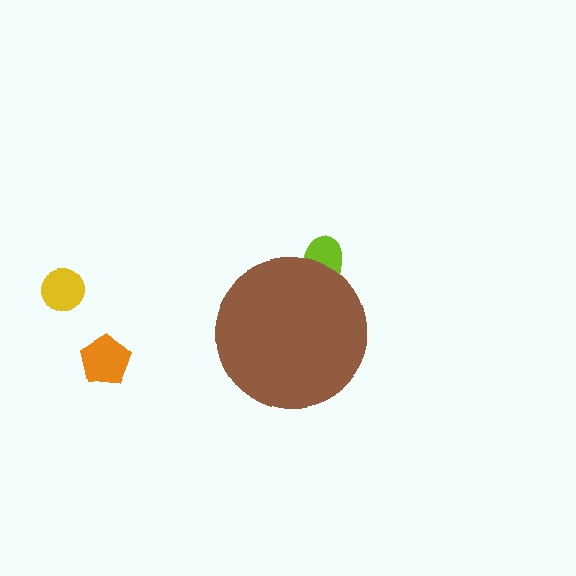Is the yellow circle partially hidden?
No, the yellow circle is fully visible.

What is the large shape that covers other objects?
A brown circle.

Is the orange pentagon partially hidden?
No, the orange pentagon is fully visible.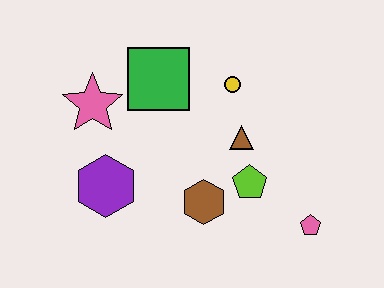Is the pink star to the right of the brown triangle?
No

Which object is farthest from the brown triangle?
The pink star is farthest from the brown triangle.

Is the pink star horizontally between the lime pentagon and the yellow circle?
No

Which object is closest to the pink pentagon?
The lime pentagon is closest to the pink pentagon.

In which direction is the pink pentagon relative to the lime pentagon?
The pink pentagon is to the right of the lime pentagon.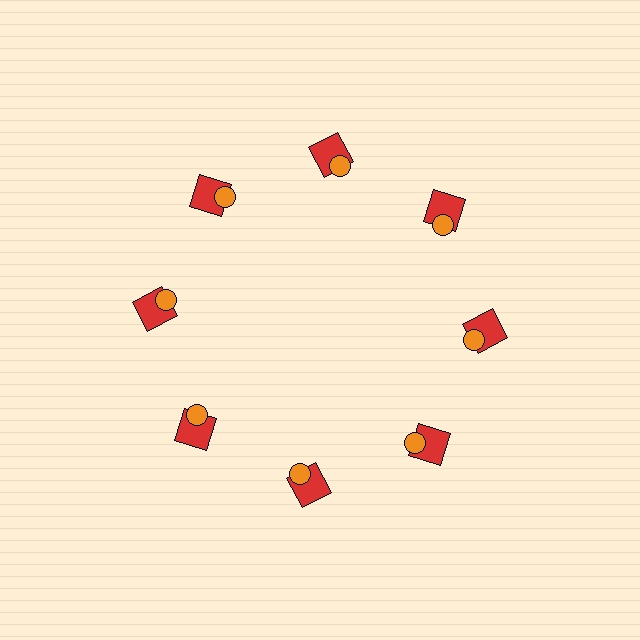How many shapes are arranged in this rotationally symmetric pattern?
There are 16 shapes, arranged in 8 groups of 2.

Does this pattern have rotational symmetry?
Yes, this pattern has 8-fold rotational symmetry. It looks the same after rotating 45 degrees around the center.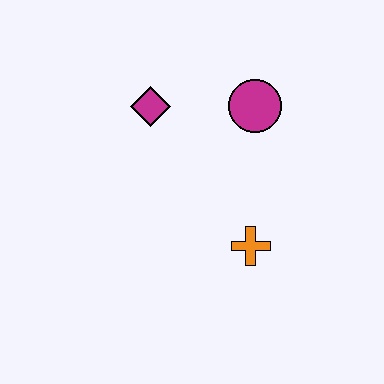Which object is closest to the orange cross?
The magenta circle is closest to the orange cross.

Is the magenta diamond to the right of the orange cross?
No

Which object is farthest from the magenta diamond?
The orange cross is farthest from the magenta diamond.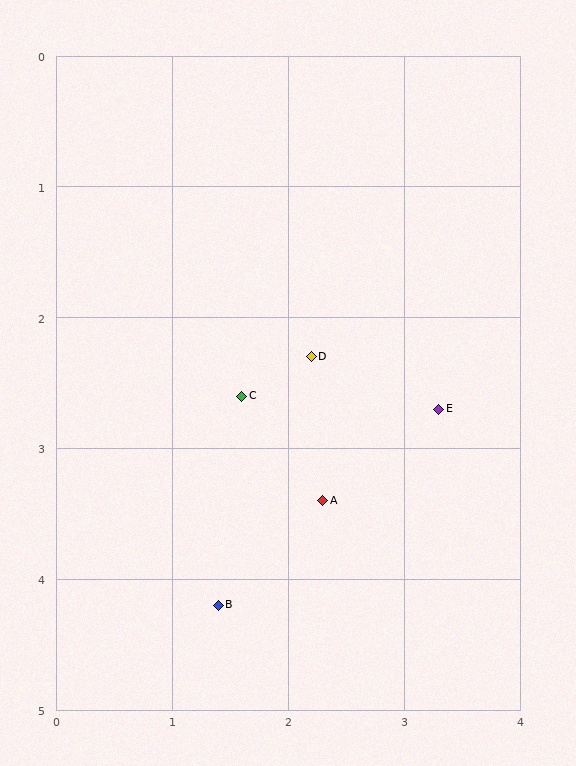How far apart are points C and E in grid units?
Points C and E are about 1.7 grid units apart.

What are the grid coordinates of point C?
Point C is at approximately (1.6, 2.6).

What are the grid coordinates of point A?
Point A is at approximately (2.3, 3.4).